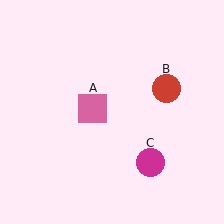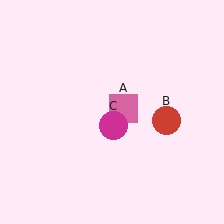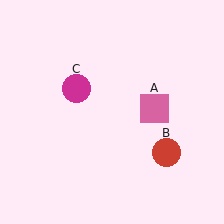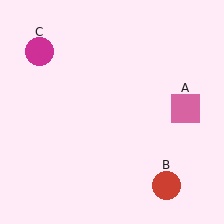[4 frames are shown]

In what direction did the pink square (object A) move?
The pink square (object A) moved right.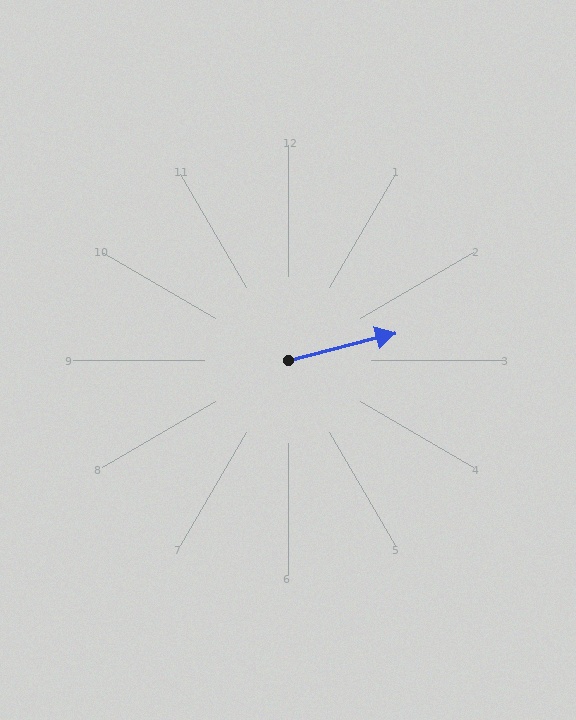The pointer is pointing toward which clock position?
Roughly 3 o'clock.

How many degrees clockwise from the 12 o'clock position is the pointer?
Approximately 76 degrees.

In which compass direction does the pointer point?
East.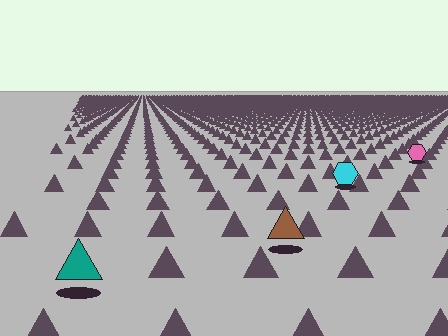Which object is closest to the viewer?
The teal triangle is closest. The texture marks near it are larger and more spread out.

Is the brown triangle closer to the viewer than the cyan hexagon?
Yes. The brown triangle is closer — you can tell from the texture gradient: the ground texture is coarser near it.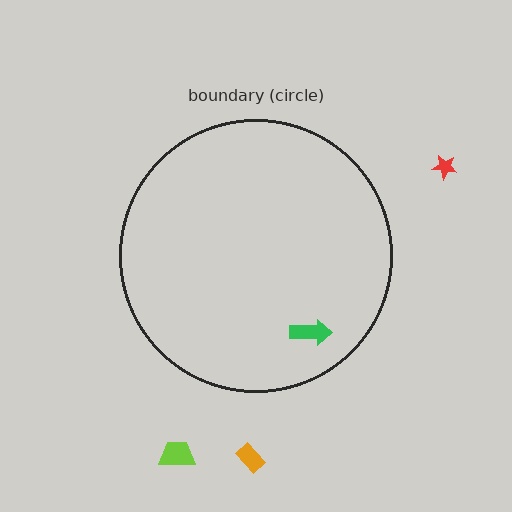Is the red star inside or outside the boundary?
Outside.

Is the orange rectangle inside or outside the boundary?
Outside.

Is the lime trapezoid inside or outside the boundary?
Outside.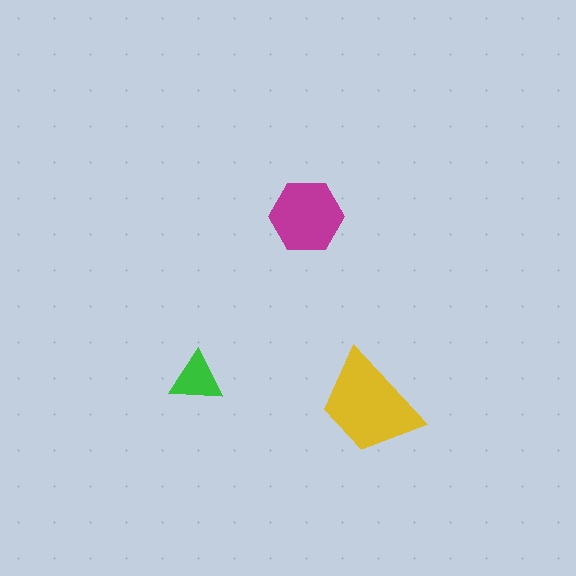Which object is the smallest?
The green triangle.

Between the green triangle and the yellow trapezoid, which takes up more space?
The yellow trapezoid.